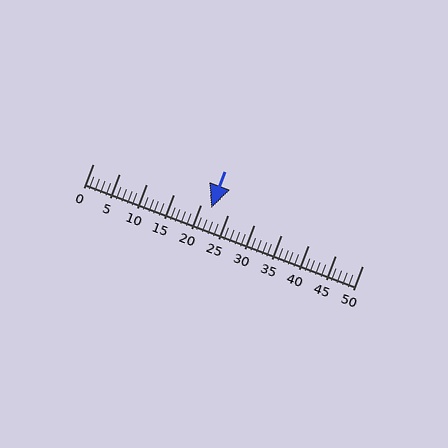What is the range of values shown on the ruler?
The ruler shows values from 0 to 50.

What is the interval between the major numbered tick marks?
The major tick marks are spaced 5 units apart.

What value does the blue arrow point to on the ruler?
The blue arrow points to approximately 22.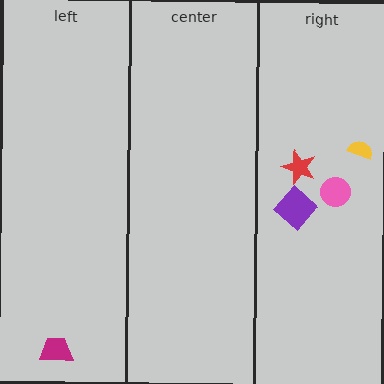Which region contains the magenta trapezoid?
The left region.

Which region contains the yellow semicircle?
The right region.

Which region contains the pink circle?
The right region.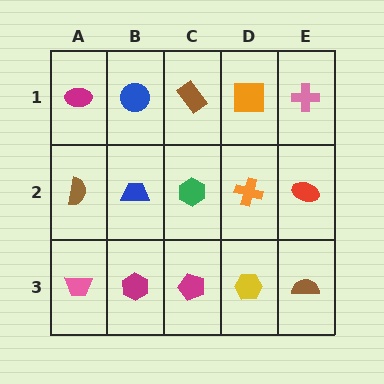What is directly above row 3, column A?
A brown semicircle.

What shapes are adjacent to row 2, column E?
A pink cross (row 1, column E), a brown semicircle (row 3, column E), an orange cross (row 2, column D).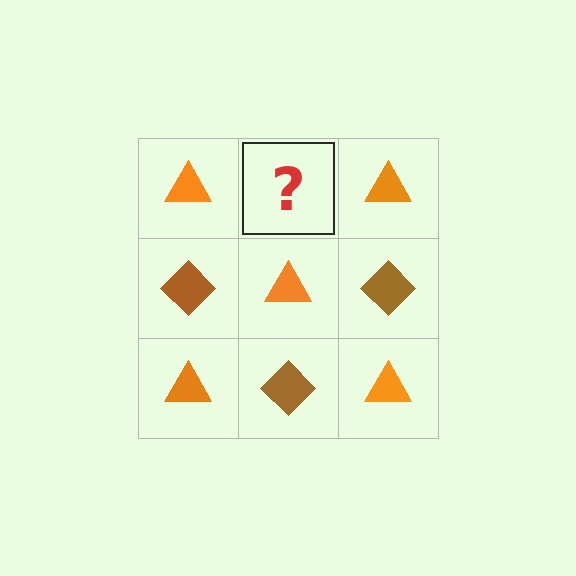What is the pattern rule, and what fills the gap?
The rule is that it alternates orange triangle and brown diamond in a checkerboard pattern. The gap should be filled with a brown diamond.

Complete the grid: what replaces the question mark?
The question mark should be replaced with a brown diamond.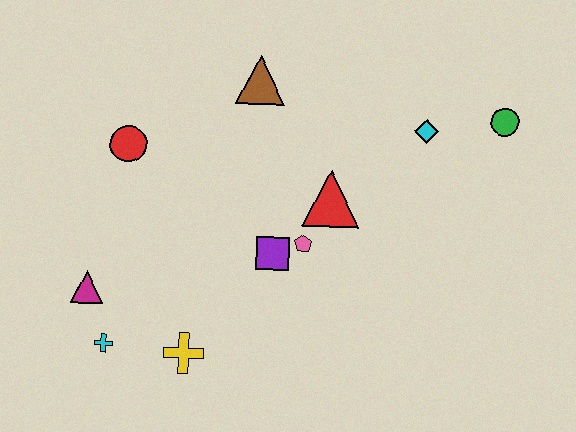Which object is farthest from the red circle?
The green circle is farthest from the red circle.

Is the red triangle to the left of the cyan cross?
No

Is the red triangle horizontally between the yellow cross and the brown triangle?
No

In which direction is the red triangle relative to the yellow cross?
The red triangle is above the yellow cross.